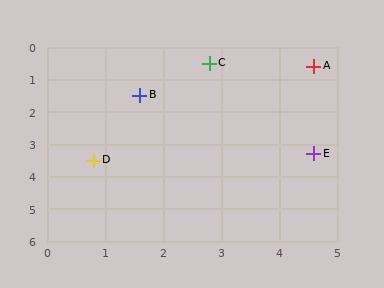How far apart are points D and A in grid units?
Points D and A are about 4.8 grid units apart.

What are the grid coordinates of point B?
Point B is at approximately (1.6, 1.5).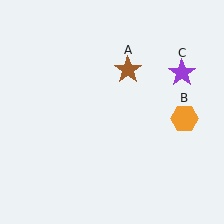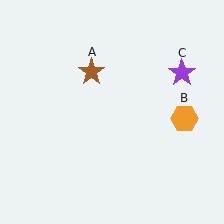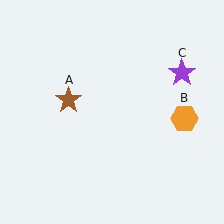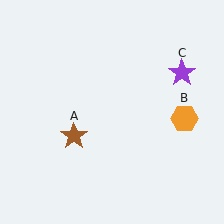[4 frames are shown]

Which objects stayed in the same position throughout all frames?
Orange hexagon (object B) and purple star (object C) remained stationary.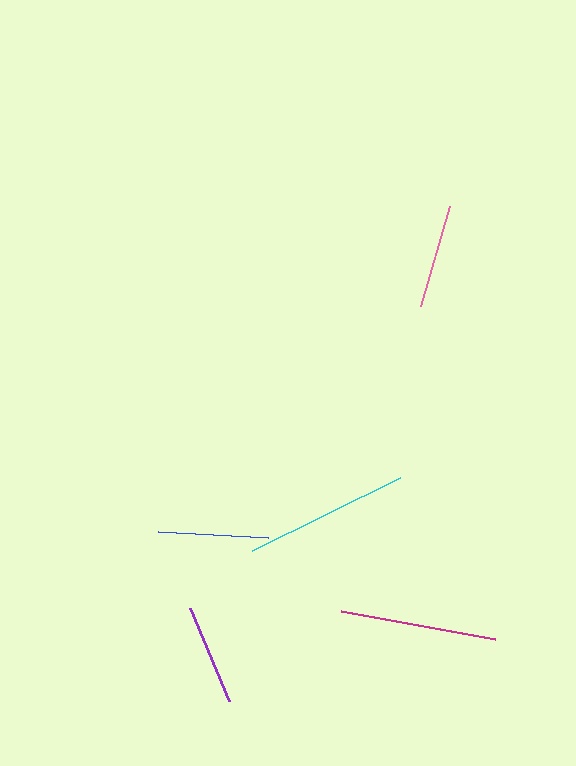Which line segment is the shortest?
The purple line is the shortest at approximately 100 pixels.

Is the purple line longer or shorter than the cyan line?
The cyan line is longer than the purple line.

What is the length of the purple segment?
The purple segment is approximately 100 pixels long.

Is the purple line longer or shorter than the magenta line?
The magenta line is longer than the purple line.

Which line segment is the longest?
The cyan line is the longest at approximately 165 pixels.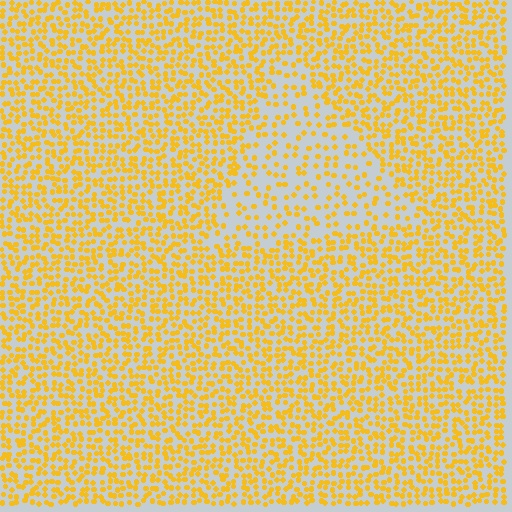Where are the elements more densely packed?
The elements are more densely packed outside the triangle boundary.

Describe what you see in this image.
The image contains small yellow elements arranged at two different densities. A triangle-shaped region is visible where the elements are less densely packed than the surrounding area.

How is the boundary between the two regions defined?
The boundary is defined by a change in element density (approximately 2.0x ratio). All elements are the same color, size, and shape.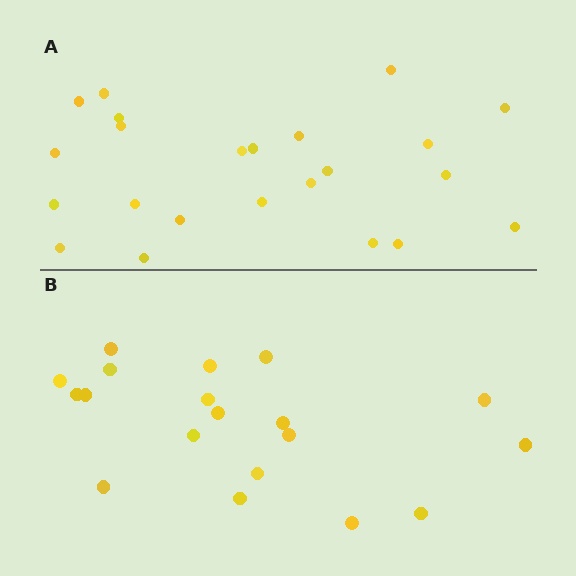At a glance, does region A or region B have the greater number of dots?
Region A (the top region) has more dots.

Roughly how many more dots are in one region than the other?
Region A has about 4 more dots than region B.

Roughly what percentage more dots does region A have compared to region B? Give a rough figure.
About 20% more.